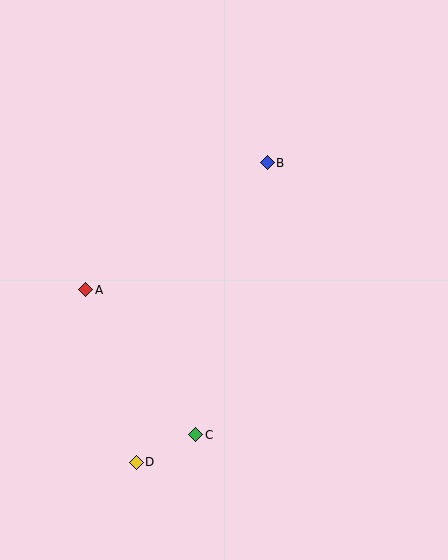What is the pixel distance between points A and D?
The distance between A and D is 180 pixels.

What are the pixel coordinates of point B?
Point B is at (267, 163).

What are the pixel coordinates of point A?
Point A is at (86, 290).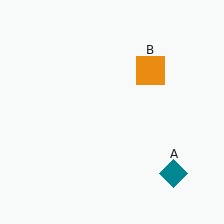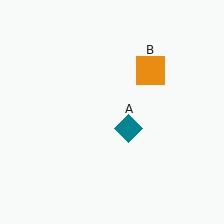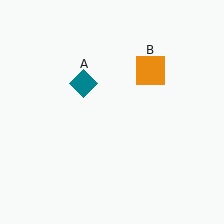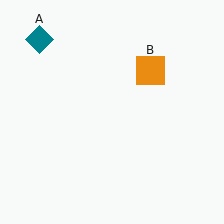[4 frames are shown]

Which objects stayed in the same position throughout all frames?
Orange square (object B) remained stationary.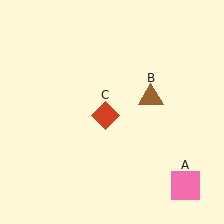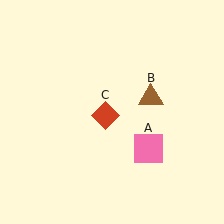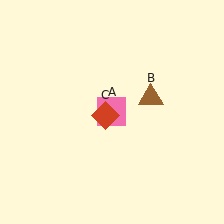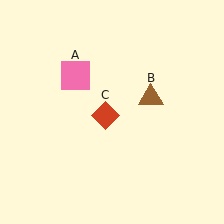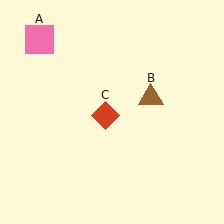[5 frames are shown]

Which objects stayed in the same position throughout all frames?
Brown triangle (object B) and red diamond (object C) remained stationary.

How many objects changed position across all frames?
1 object changed position: pink square (object A).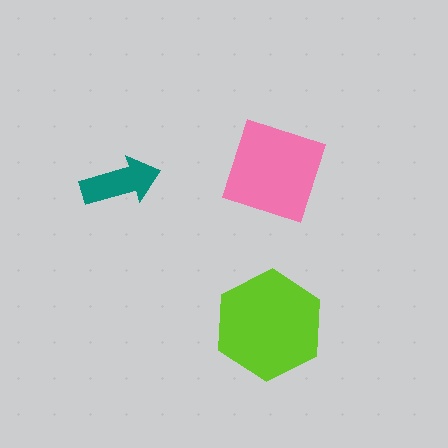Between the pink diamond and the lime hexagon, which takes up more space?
The lime hexagon.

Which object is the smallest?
The teal arrow.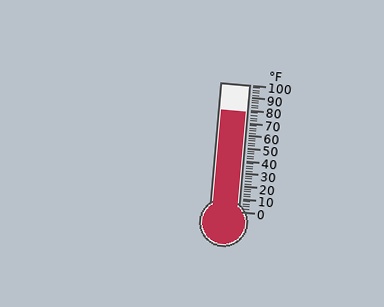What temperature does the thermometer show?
The thermometer shows approximately 78°F.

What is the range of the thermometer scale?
The thermometer scale ranges from 0°F to 100°F.